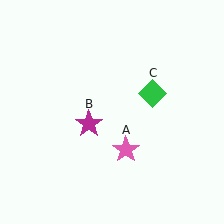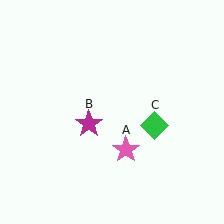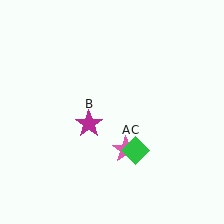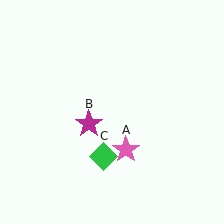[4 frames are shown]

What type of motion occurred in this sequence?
The green diamond (object C) rotated clockwise around the center of the scene.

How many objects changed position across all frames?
1 object changed position: green diamond (object C).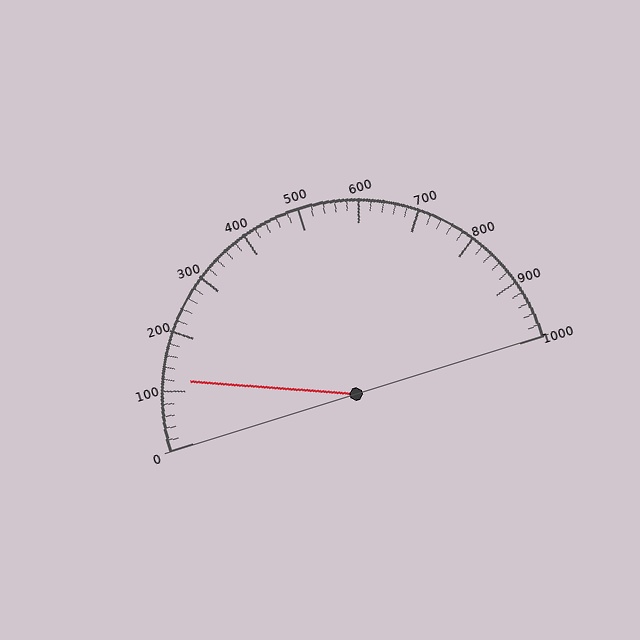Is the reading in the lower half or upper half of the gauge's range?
The reading is in the lower half of the range (0 to 1000).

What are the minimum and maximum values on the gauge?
The gauge ranges from 0 to 1000.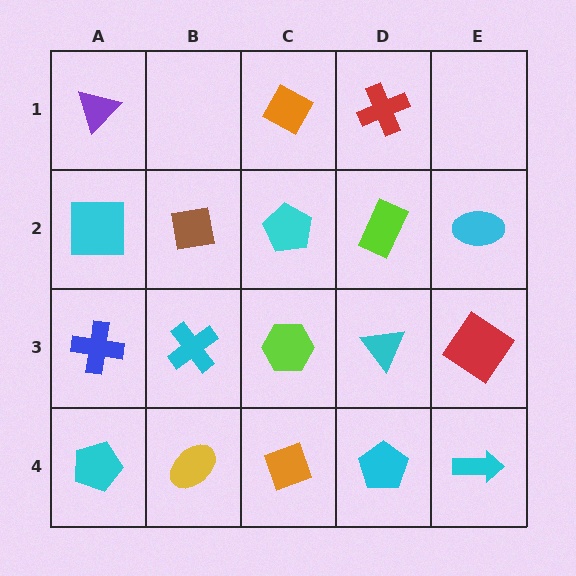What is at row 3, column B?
A cyan cross.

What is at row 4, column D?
A cyan pentagon.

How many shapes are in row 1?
3 shapes.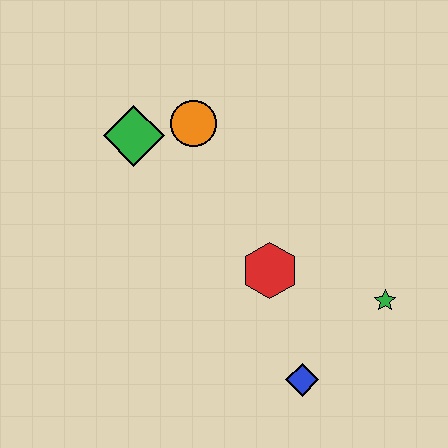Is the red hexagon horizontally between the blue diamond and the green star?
No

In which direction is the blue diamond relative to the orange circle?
The blue diamond is below the orange circle.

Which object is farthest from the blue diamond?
The green diamond is farthest from the blue diamond.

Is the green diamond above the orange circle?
No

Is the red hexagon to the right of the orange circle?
Yes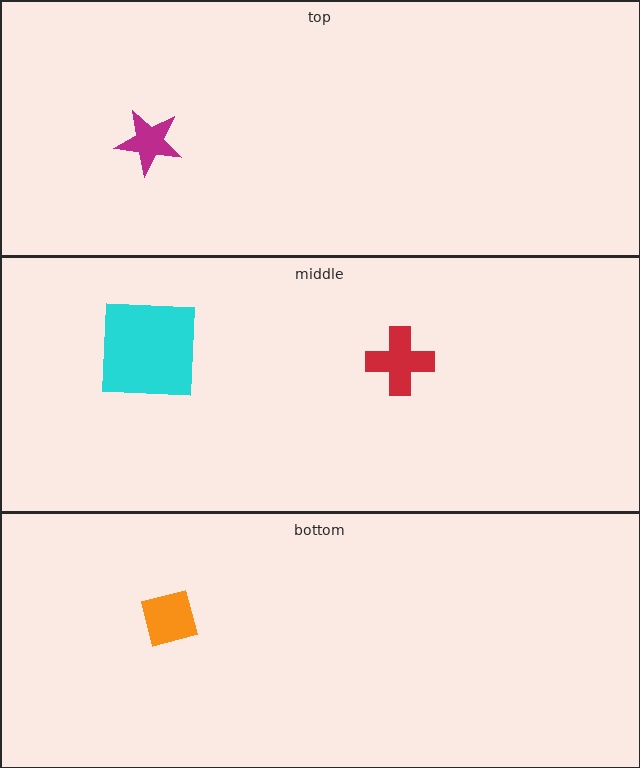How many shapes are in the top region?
1.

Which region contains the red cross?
The middle region.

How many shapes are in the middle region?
2.